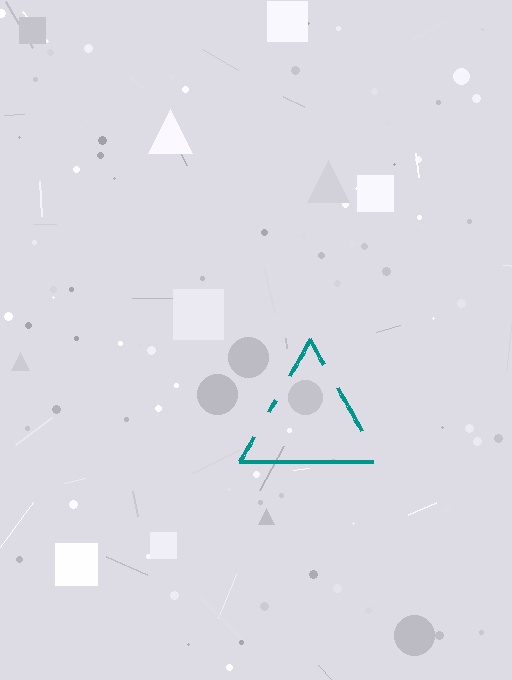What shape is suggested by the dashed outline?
The dashed outline suggests a triangle.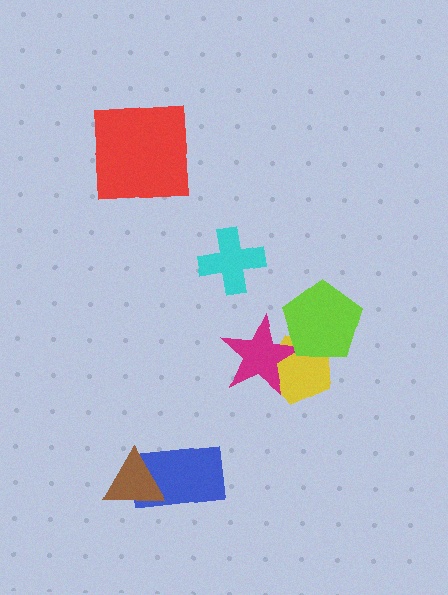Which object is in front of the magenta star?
The lime pentagon is in front of the magenta star.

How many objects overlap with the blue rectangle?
1 object overlaps with the blue rectangle.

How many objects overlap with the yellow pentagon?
2 objects overlap with the yellow pentagon.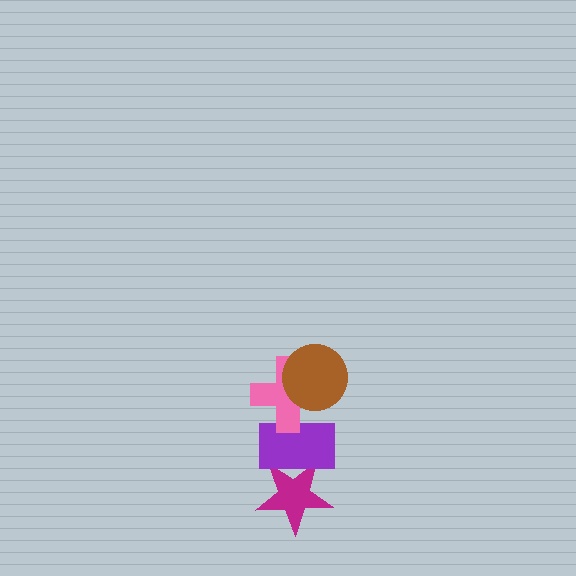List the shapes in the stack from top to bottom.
From top to bottom: the brown circle, the pink cross, the purple rectangle, the magenta star.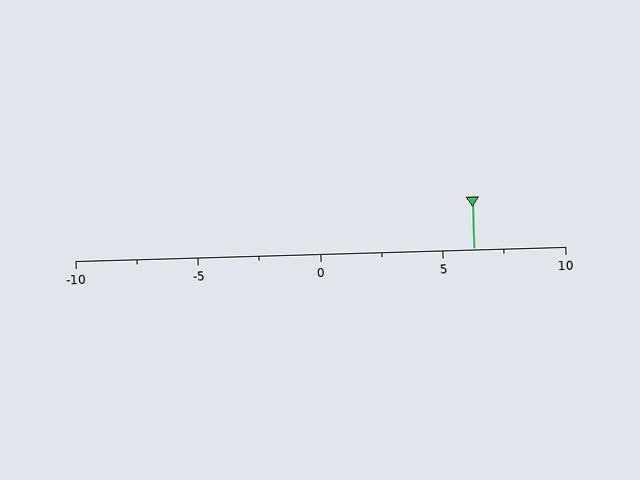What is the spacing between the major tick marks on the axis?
The major ticks are spaced 5 apart.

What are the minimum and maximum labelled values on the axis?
The axis runs from -10 to 10.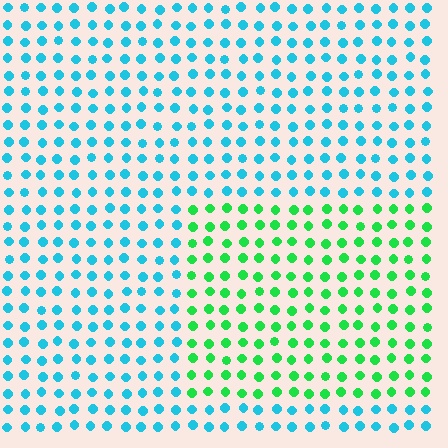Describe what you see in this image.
The image is filled with small cyan elements in a uniform arrangement. A rectangle-shaped region is visible where the elements are tinted to a slightly different hue, forming a subtle color boundary.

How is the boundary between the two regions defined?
The boundary is defined purely by a slight shift in hue (about 56 degrees). Spacing, size, and orientation are identical on both sides.